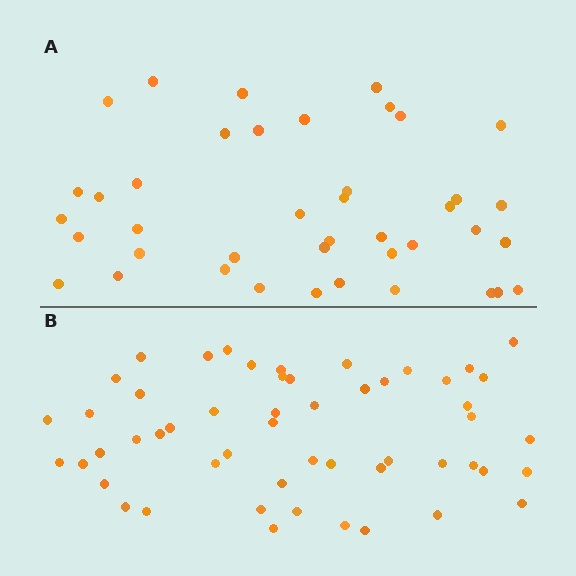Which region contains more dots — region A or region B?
Region B (the bottom region) has more dots.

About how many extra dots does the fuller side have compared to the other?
Region B has roughly 12 or so more dots than region A.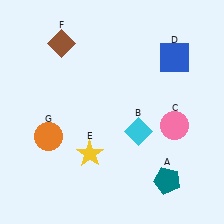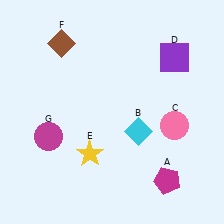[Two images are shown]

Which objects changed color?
A changed from teal to magenta. D changed from blue to purple. G changed from orange to magenta.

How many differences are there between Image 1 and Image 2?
There are 3 differences between the two images.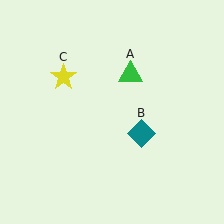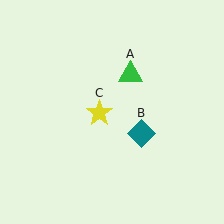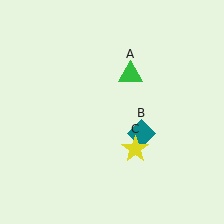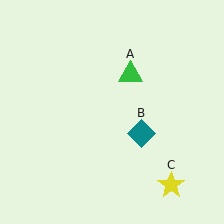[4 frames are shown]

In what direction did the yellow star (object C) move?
The yellow star (object C) moved down and to the right.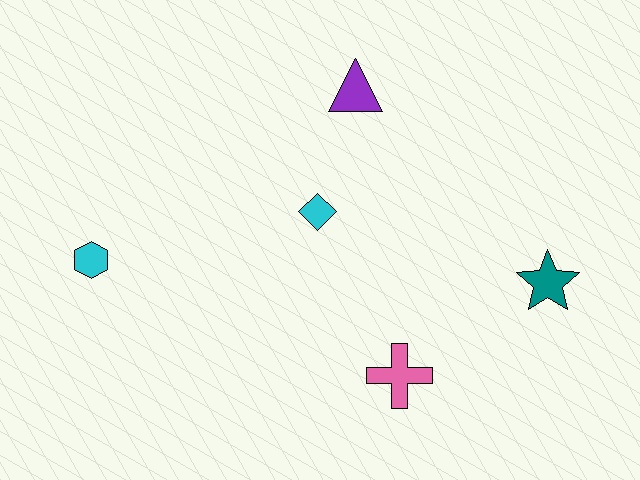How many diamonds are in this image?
There is 1 diamond.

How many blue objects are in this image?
There are no blue objects.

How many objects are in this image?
There are 5 objects.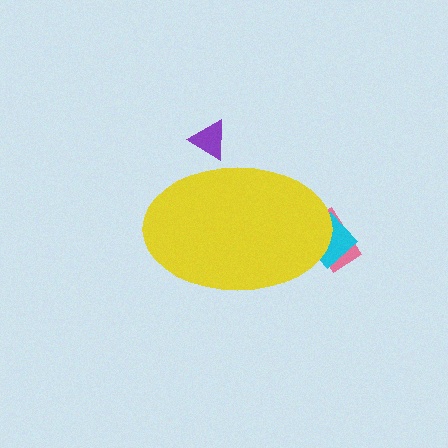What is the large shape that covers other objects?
A yellow ellipse.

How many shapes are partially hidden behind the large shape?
3 shapes are partially hidden.